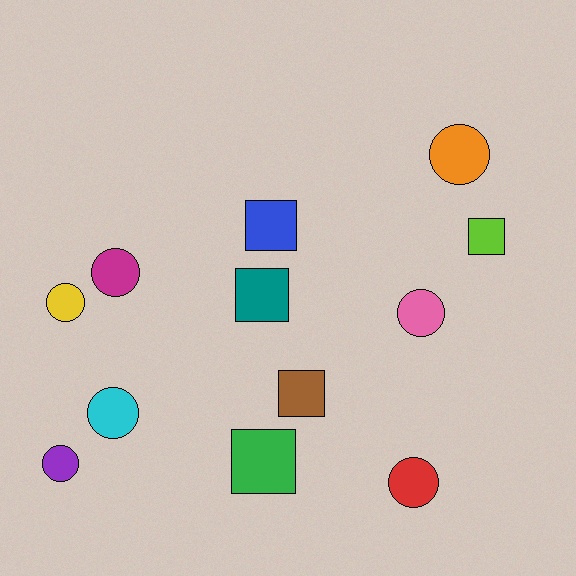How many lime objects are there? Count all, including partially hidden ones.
There is 1 lime object.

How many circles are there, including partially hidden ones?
There are 7 circles.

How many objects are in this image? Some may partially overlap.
There are 12 objects.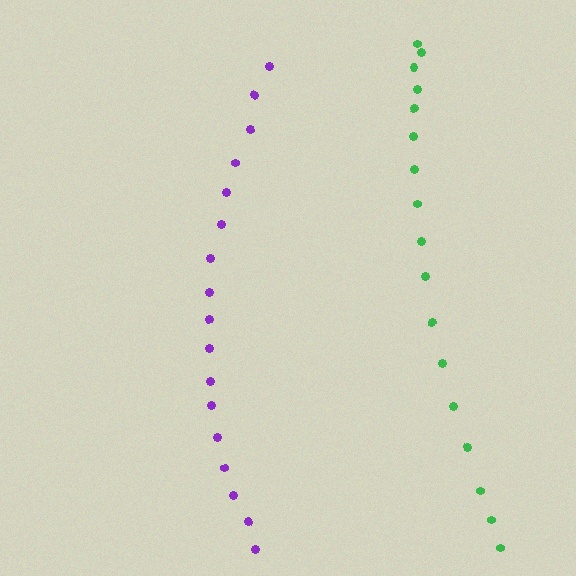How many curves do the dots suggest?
There are 2 distinct paths.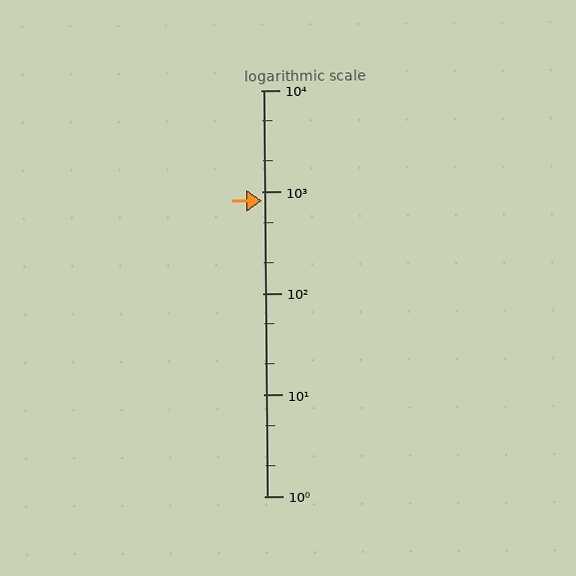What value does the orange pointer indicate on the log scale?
The pointer indicates approximately 810.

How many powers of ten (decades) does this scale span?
The scale spans 4 decades, from 1 to 10000.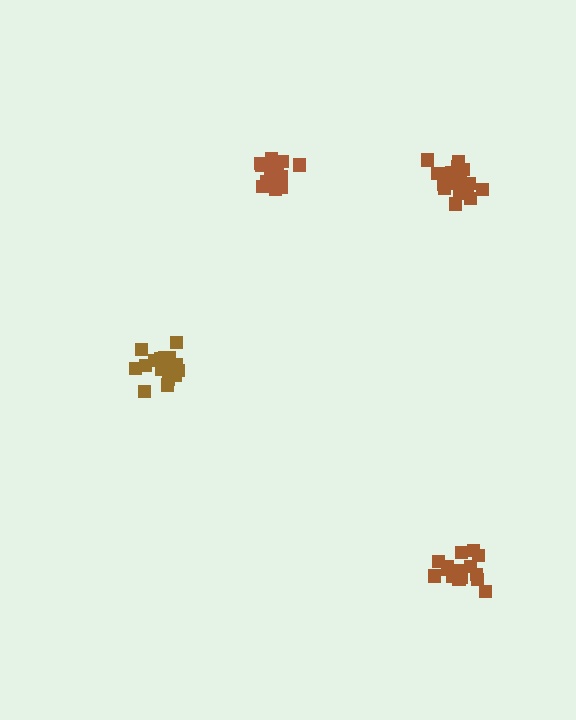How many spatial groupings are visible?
There are 4 spatial groupings.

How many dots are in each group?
Group 1: 17 dots, Group 2: 19 dots, Group 3: 20 dots, Group 4: 16 dots (72 total).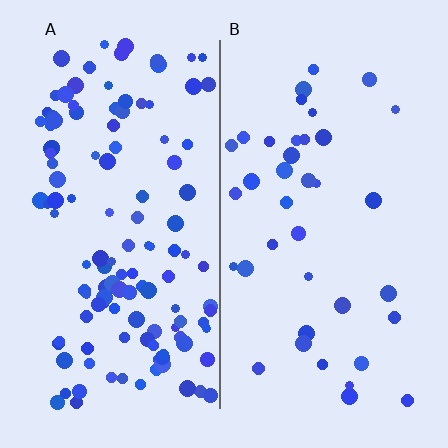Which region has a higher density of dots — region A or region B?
A (the left).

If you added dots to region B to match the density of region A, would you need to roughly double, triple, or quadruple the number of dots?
Approximately triple.